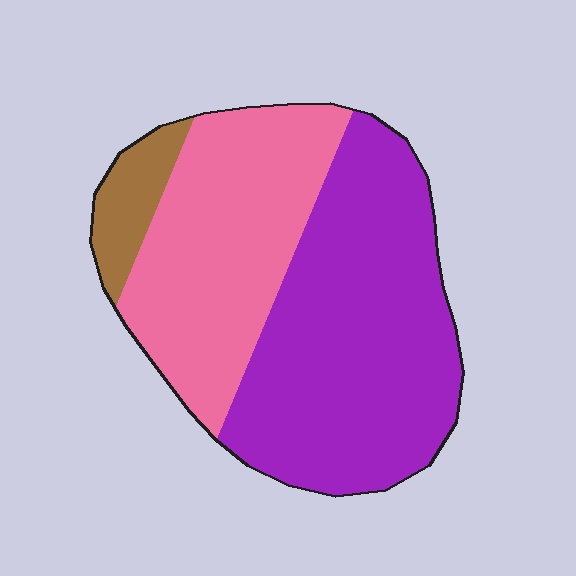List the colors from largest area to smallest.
From largest to smallest: purple, pink, brown.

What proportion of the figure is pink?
Pink takes up about three eighths (3/8) of the figure.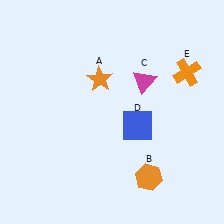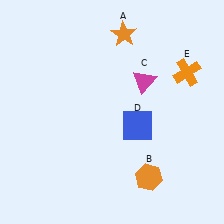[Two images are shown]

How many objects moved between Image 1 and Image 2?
1 object moved between the two images.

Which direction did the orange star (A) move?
The orange star (A) moved up.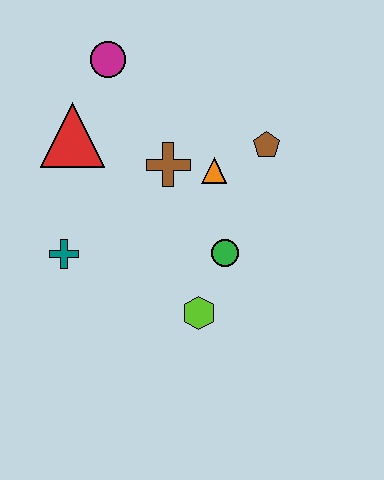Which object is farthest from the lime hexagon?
The magenta circle is farthest from the lime hexagon.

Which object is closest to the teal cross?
The red triangle is closest to the teal cross.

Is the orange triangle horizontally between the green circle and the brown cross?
Yes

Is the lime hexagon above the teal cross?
No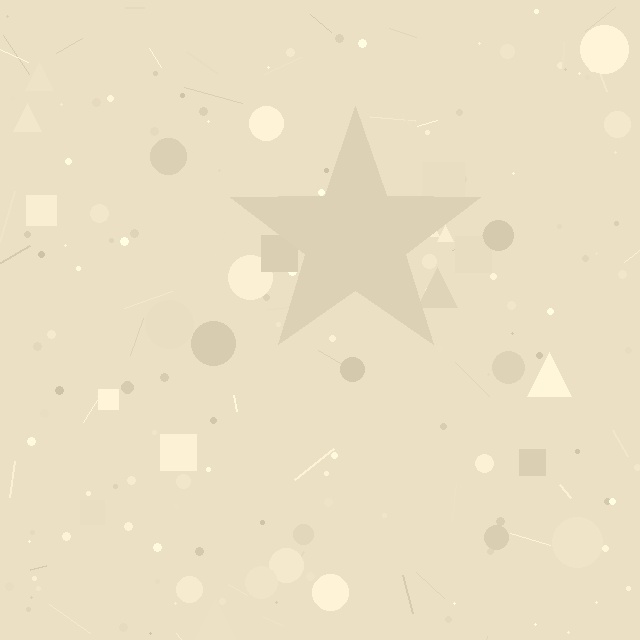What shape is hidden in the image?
A star is hidden in the image.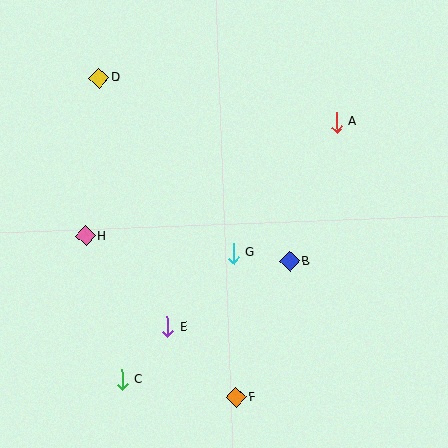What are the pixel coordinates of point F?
Point F is at (236, 397).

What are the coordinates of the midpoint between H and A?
The midpoint between H and A is at (211, 179).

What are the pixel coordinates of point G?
Point G is at (233, 253).